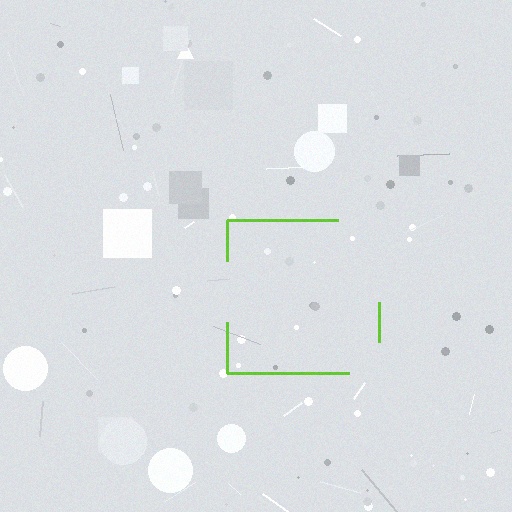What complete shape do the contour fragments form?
The contour fragments form a square.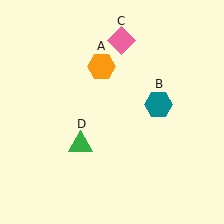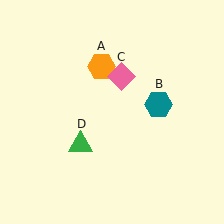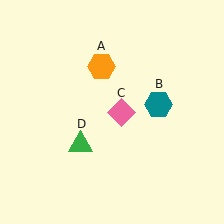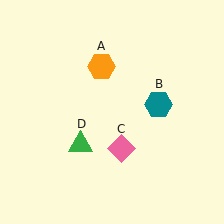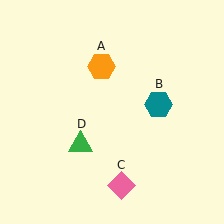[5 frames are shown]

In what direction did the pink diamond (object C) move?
The pink diamond (object C) moved down.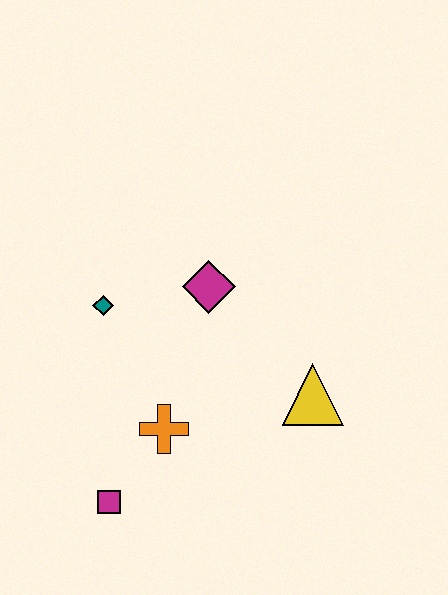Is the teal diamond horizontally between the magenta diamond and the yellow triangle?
No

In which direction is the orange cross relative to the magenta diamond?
The orange cross is below the magenta diamond.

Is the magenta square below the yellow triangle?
Yes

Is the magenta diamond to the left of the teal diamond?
No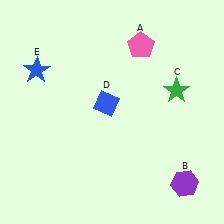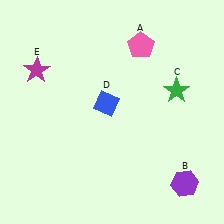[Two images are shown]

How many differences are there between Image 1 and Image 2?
There is 1 difference between the two images.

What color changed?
The star (E) changed from blue in Image 1 to magenta in Image 2.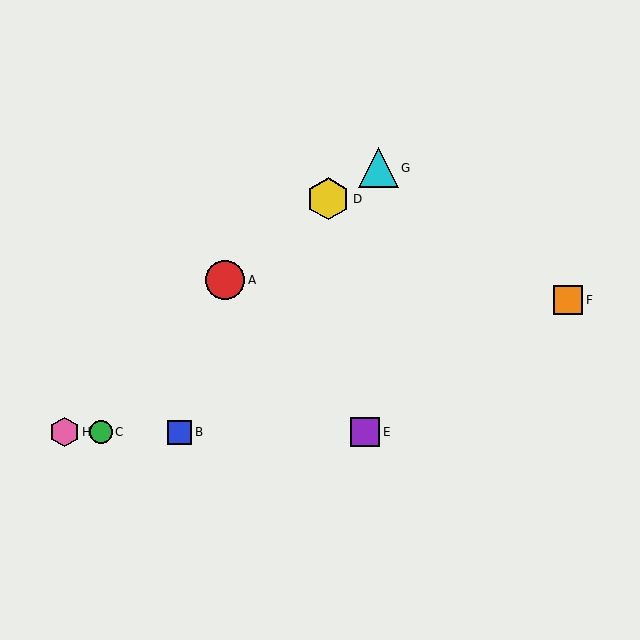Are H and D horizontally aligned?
No, H is at y≈432 and D is at y≈199.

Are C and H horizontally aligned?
Yes, both are at y≈432.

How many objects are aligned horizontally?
4 objects (B, C, E, H) are aligned horizontally.